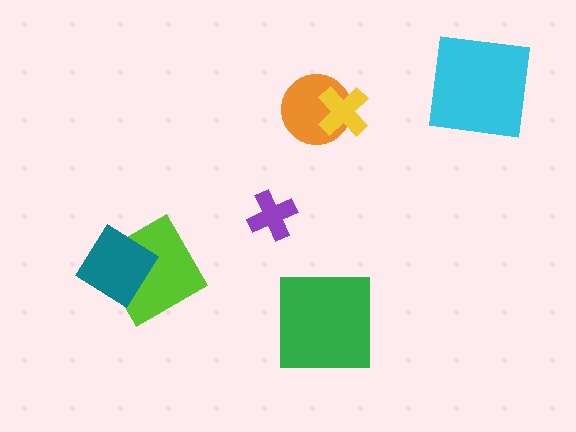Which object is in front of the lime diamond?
The teal diamond is in front of the lime diamond.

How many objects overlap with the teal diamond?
1 object overlaps with the teal diamond.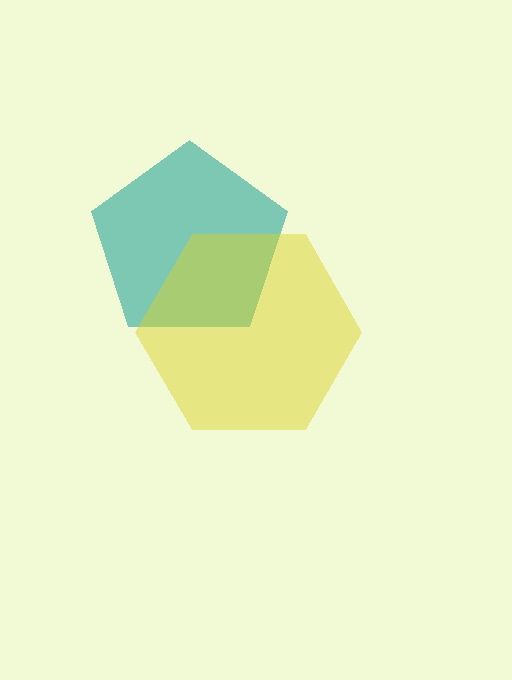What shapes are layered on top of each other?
The layered shapes are: a teal pentagon, a yellow hexagon.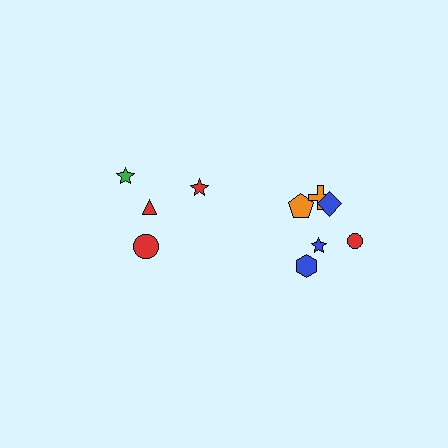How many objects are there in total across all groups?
There are 10 objects.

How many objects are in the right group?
There are 6 objects.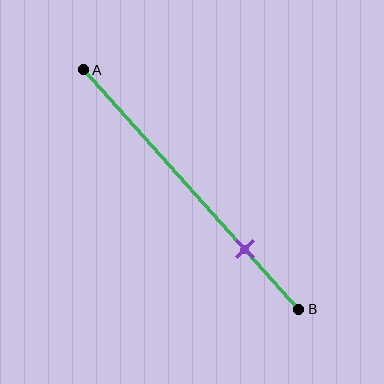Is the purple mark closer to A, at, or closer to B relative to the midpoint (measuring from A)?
The purple mark is closer to point B than the midpoint of segment AB.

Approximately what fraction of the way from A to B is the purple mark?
The purple mark is approximately 75% of the way from A to B.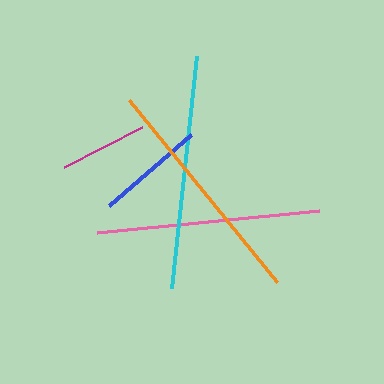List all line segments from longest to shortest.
From longest to shortest: orange, cyan, pink, blue, magenta.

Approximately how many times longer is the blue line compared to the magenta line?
The blue line is approximately 1.2 times the length of the magenta line.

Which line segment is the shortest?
The magenta line is the shortest at approximately 88 pixels.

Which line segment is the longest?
The orange line is the longest at approximately 234 pixels.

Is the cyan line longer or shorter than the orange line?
The orange line is longer than the cyan line.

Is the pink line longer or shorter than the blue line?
The pink line is longer than the blue line.